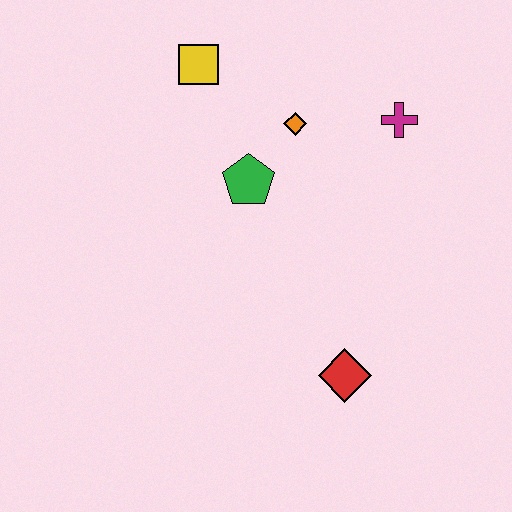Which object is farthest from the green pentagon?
The red diamond is farthest from the green pentagon.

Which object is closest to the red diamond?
The green pentagon is closest to the red diamond.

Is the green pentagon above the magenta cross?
No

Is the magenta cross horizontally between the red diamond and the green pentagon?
No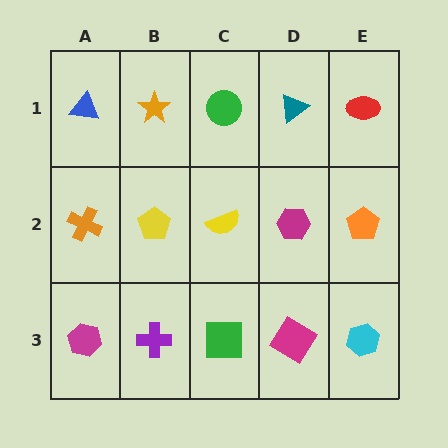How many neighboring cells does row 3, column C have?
3.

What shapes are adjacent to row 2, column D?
A teal triangle (row 1, column D), a magenta diamond (row 3, column D), a yellow semicircle (row 2, column C), an orange pentagon (row 2, column E).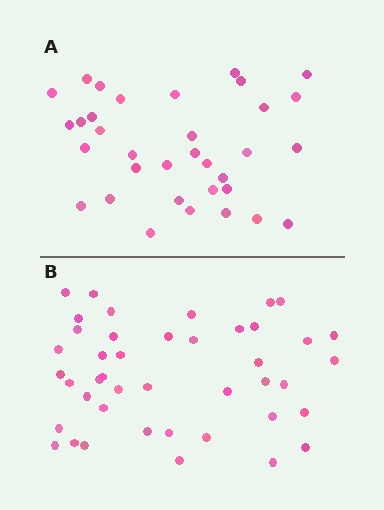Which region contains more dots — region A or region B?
Region B (the bottom region) has more dots.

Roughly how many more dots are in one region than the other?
Region B has roughly 8 or so more dots than region A.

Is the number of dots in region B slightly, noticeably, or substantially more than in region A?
Region B has noticeably more, but not dramatically so. The ratio is roughly 1.3 to 1.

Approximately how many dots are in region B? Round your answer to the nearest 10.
About 40 dots. (The exact count is 43, which rounds to 40.)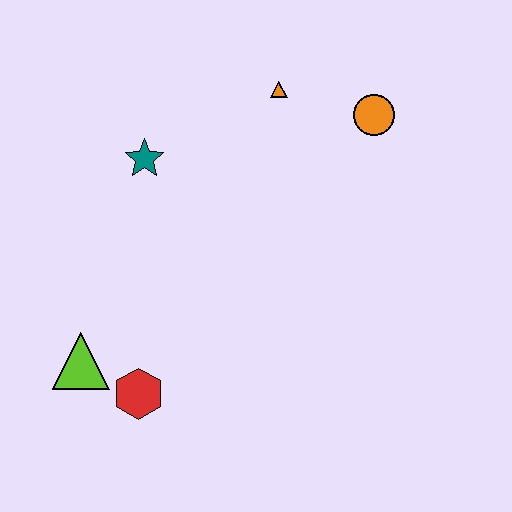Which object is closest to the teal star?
The orange triangle is closest to the teal star.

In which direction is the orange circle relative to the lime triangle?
The orange circle is to the right of the lime triangle.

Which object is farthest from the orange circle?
The lime triangle is farthest from the orange circle.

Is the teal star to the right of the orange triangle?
No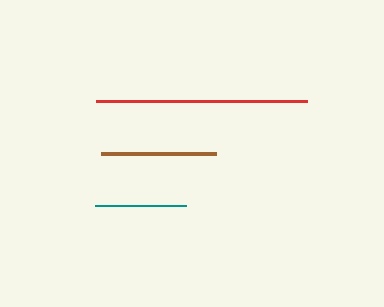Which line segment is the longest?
The red line is the longest at approximately 212 pixels.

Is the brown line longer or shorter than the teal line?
The brown line is longer than the teal line.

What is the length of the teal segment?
The teal segment is approximately 92 pixels long.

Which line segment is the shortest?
The teal line is the shortest at approximately 92 pixels.